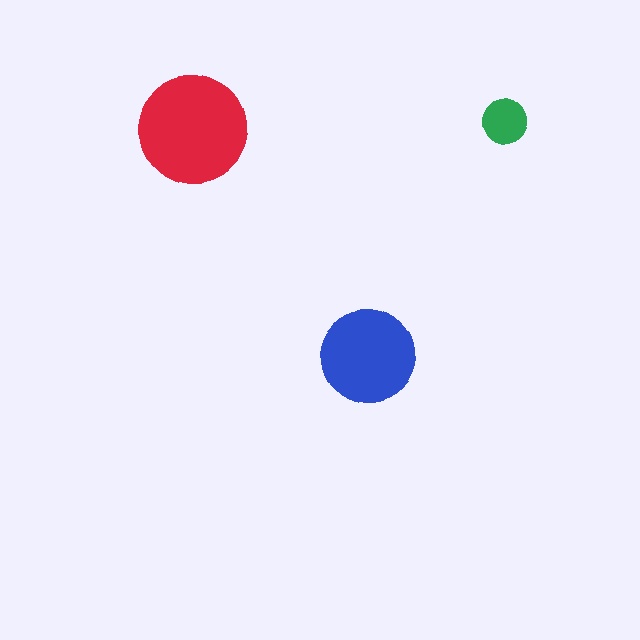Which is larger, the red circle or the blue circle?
The red one.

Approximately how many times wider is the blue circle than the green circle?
About 2 times wider.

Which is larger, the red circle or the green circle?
The red one.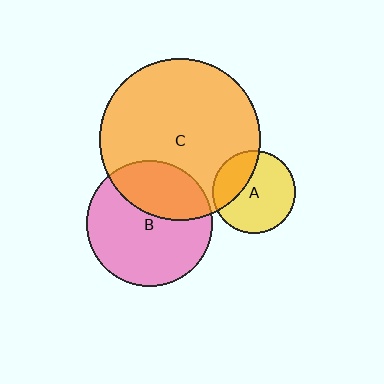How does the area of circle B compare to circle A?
Approximately 2.3 times.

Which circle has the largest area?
Circle C (orange).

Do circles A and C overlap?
Yes.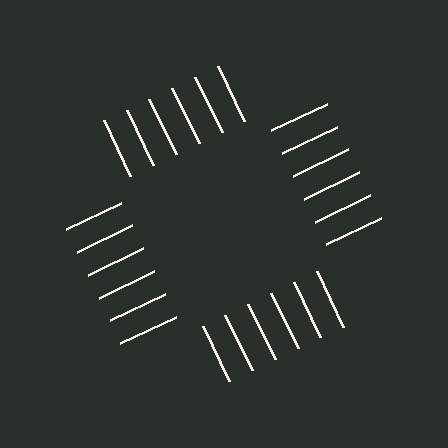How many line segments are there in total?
24 — 6 along each of the 4 edges.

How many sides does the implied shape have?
4 sides — the line-ends trace a square.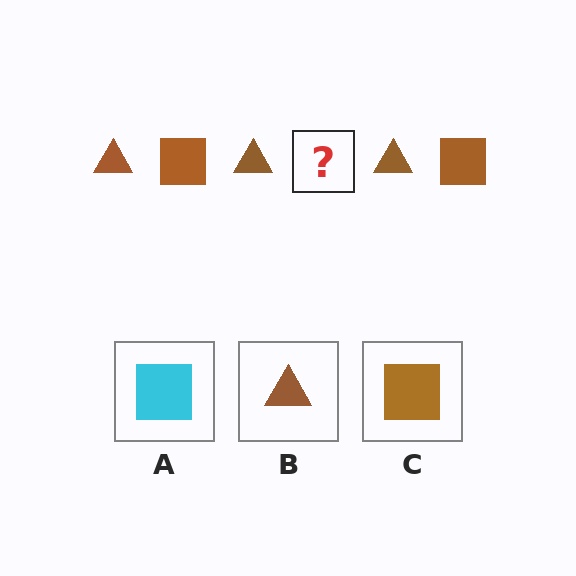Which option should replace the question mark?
Option C.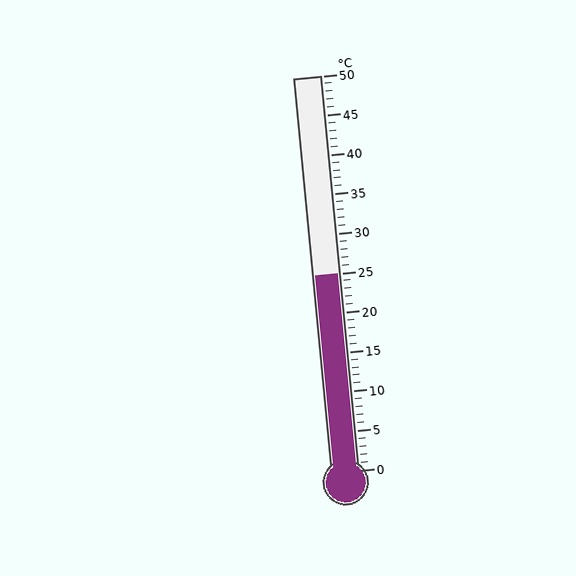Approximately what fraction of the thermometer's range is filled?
The thermometer is filled to approximately 50% of its range.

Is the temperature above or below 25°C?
The temperature is at 25°C.